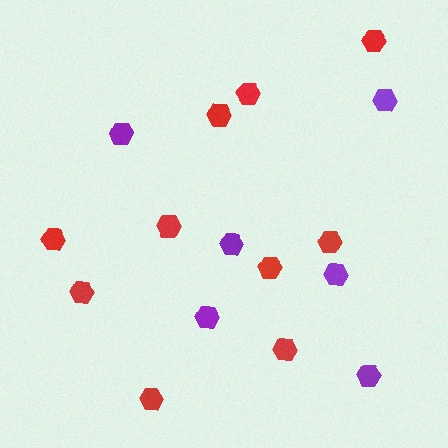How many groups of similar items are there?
There are 2 groups: one group of red hexagons (10) and one group of purple hexagons (6).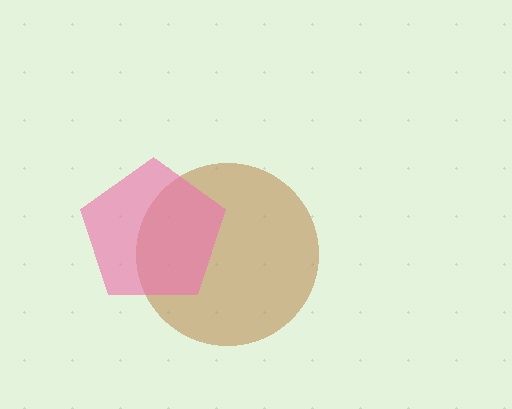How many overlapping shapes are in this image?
There are 2 overlapping shapes in the image.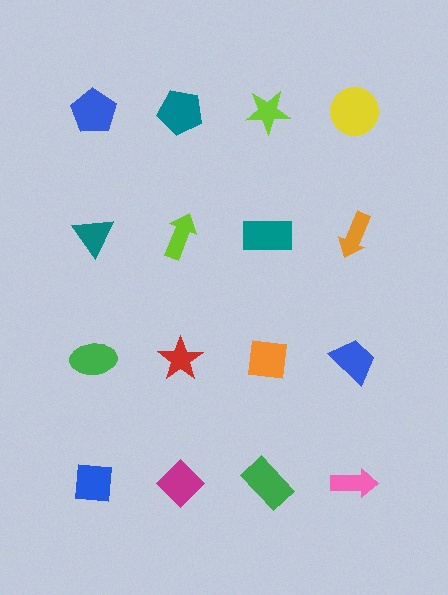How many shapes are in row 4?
4 shapes.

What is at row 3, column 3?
An orange square.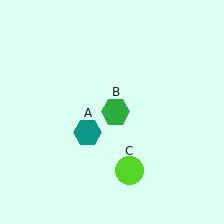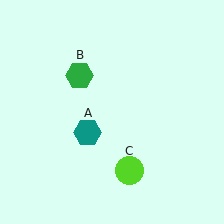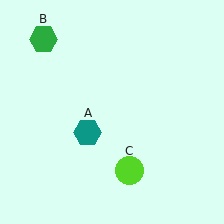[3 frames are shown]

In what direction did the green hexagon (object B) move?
The green hexagon (object B) moved up and to the left.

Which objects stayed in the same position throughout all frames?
Teal hexagon (object A) and lime circle (object C) remained stationary.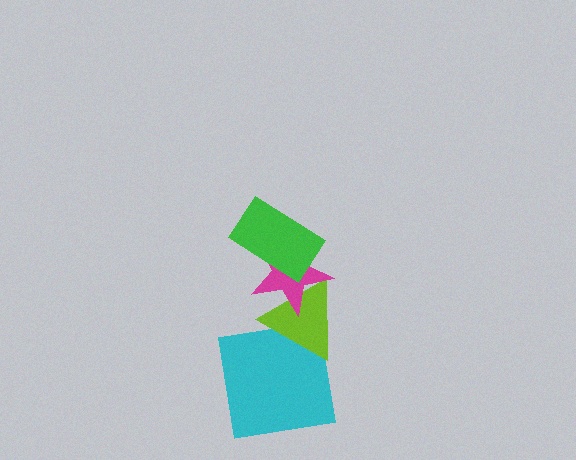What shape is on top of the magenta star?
The green rectangle is on top of the magenta star.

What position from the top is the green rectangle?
The green rectangle is 1st from the top.